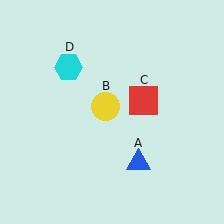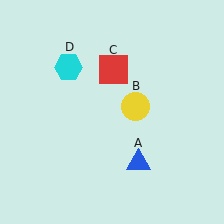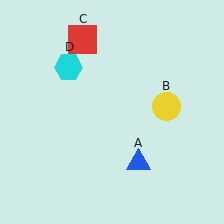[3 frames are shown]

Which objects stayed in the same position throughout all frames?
Blue triangle (object A) and cyan hexagon (object D) remained stationary.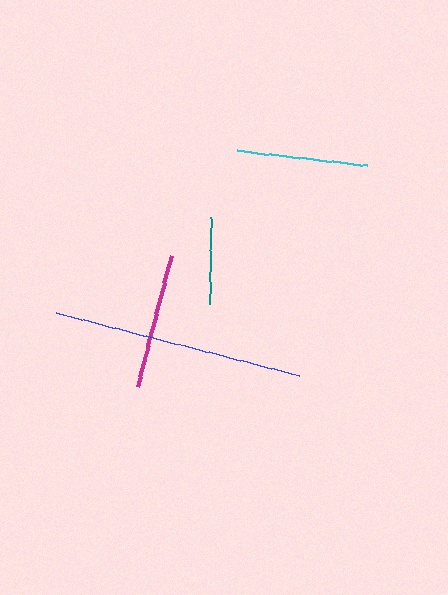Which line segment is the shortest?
The teal line is the shortest at approximately 87 pixels.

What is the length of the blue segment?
The blue segment is approximately 250 pixels long.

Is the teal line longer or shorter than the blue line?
The blue line is longer than the teal line.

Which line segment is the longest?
The blue line is the longest at approximately 250 pixels.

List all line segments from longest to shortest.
From longest to shortest: blue, magenta, cyan, teal.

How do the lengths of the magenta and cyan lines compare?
The magenta and cyan lines are approximately the same length.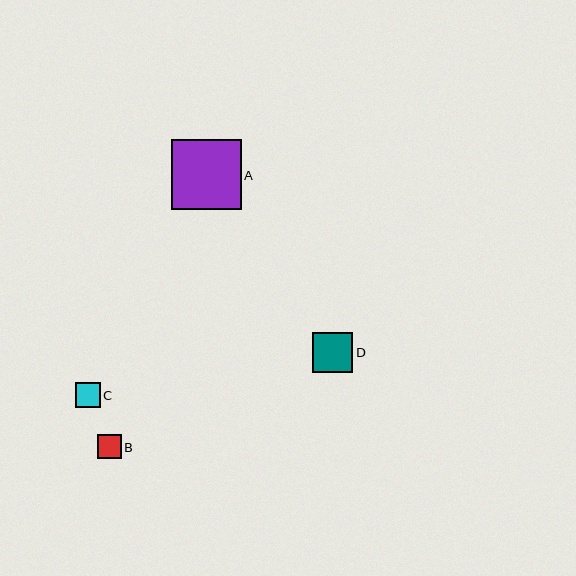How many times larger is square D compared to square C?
Square D is approximately 1.6 times the size of square C.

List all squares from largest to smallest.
From largest to smallest: A, D, C, B.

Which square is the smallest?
Square B is the smallest with a size of approximately 24 pixels.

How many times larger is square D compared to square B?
Square D is approximately 1.7 times the size of square B.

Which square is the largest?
Square A is the largest with a size of approximately 70 pixels.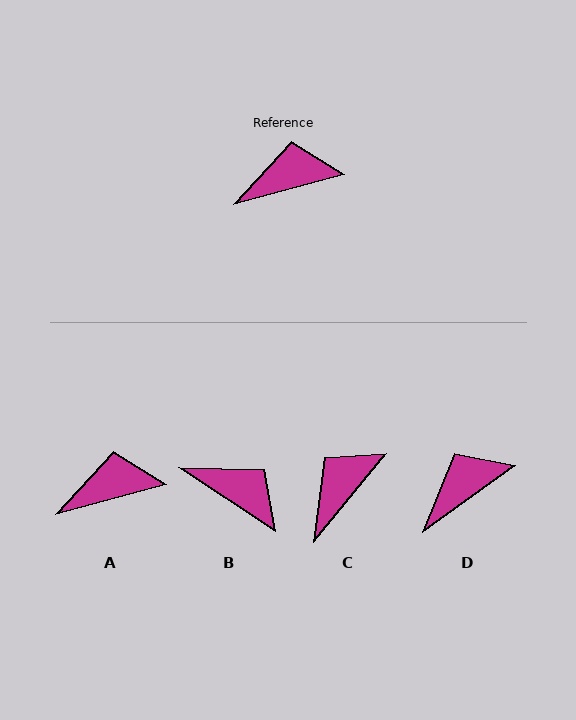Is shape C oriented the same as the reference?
No, it is off by about 36 degrees.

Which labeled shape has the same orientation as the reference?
A.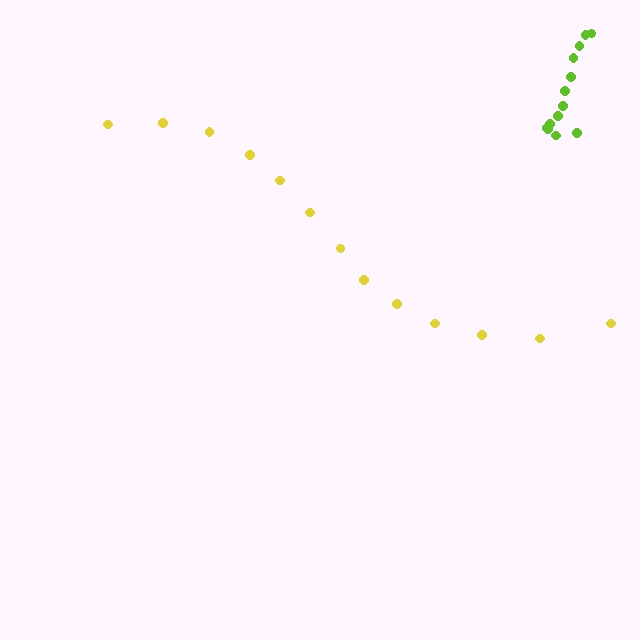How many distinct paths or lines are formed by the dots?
There are 2 distinct paths.